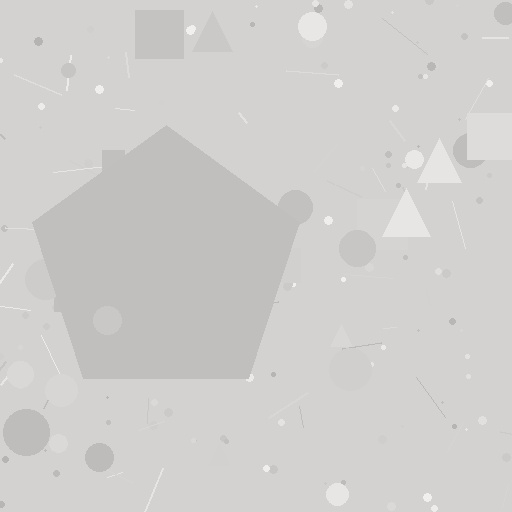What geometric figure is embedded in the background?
A pentagon is embedded in the background.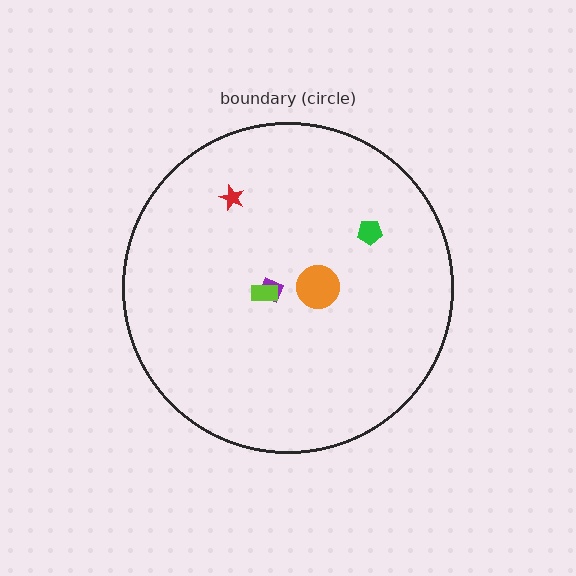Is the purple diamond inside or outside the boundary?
Inside.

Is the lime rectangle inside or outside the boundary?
Inside.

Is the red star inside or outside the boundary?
Inside.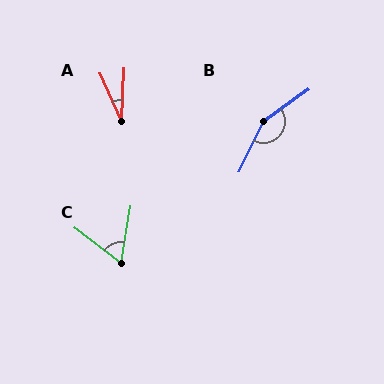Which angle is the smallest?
A, at approximately 27 degrees.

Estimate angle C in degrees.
Approximately 62 degrees.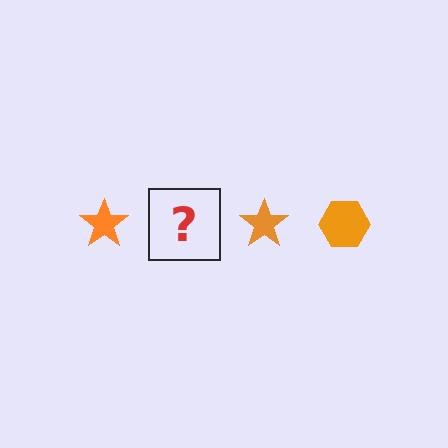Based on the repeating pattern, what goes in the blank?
The blank should be an orange hexagon.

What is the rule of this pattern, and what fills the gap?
The rule is that the pattern cycles through star, hexagon shapes in orange. The gap should be filled with an orange hexagon.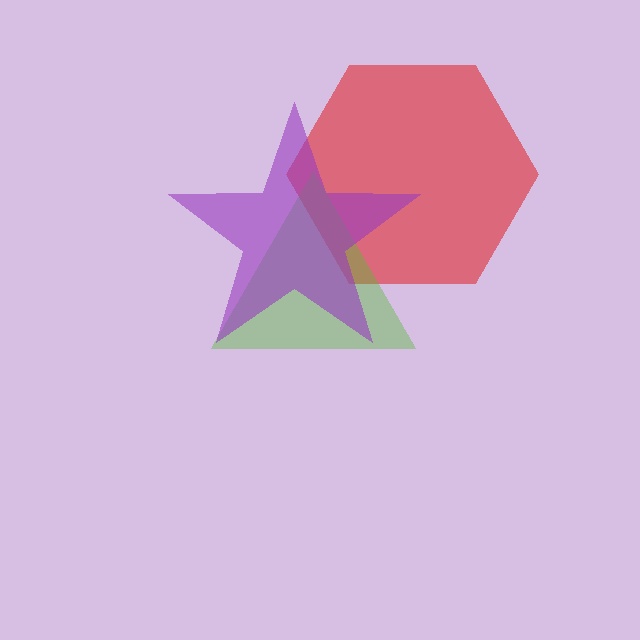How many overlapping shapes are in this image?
There are 3 overlapping shapes in the image.